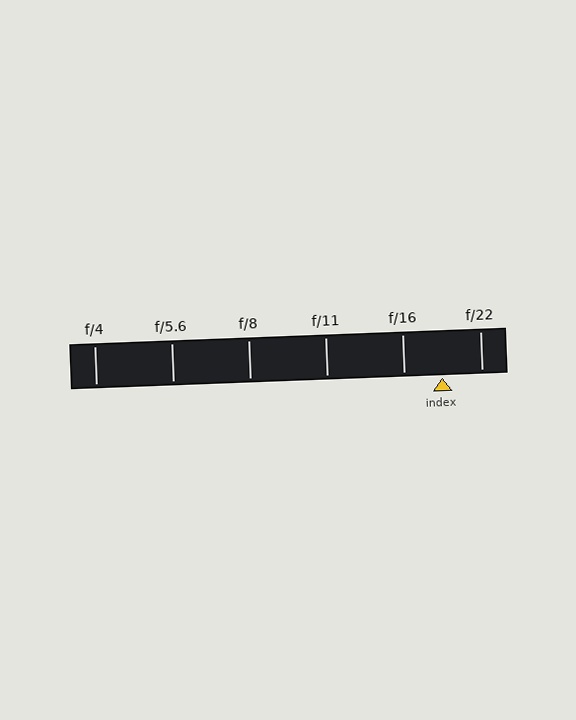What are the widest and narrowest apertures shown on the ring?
The widest aperture shown is f/4 and the narrowest is f/22.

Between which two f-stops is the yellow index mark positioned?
The index mark is between f/16 and f/22.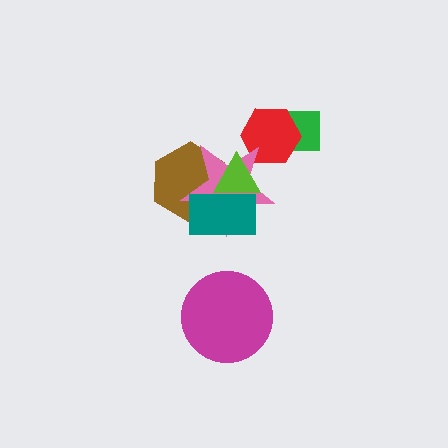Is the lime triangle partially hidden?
Yes, it is partially covered by another shape.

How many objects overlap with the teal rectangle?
3 objects overlap with the teal rectangle.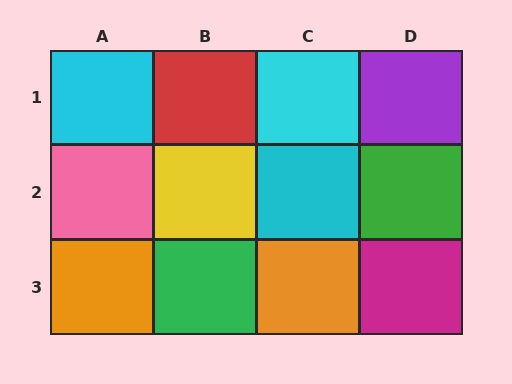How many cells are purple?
1 cell is purple.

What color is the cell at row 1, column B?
Red.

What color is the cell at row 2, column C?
Cyan.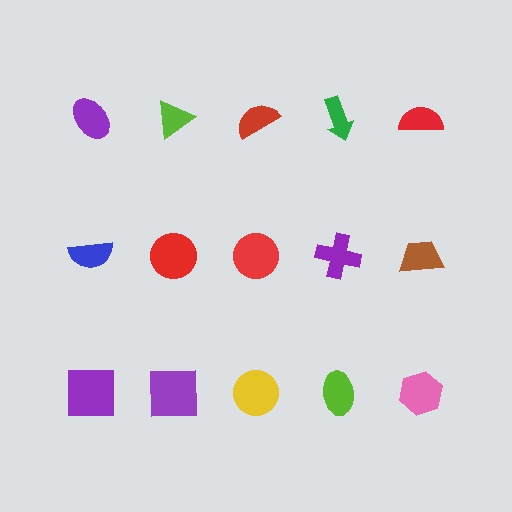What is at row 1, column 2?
A lime triangle.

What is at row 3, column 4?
A lime ellipse.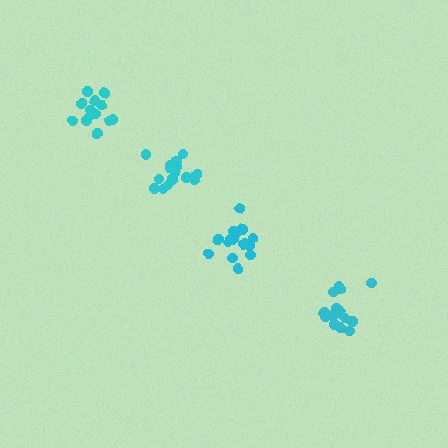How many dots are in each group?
Group 1: 15 dots, Group 2: 13 dots, Group 3: 15 dots, Group 4: 17 dots (60 total).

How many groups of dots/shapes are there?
There are 4 groups.